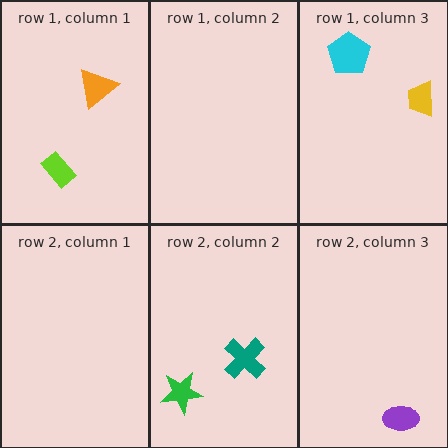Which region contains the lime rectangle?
The row 1, column 1 region.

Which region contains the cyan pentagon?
The row 1, column 3 region.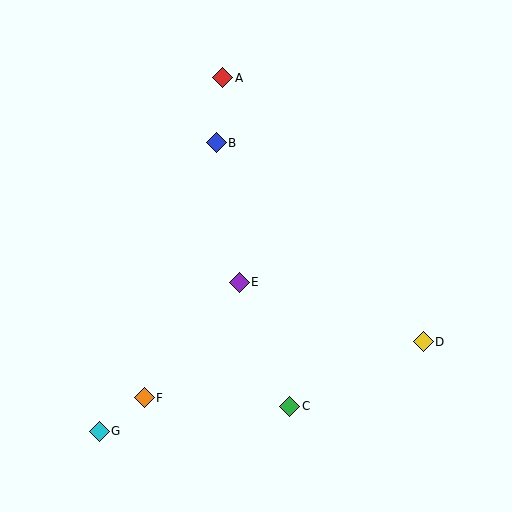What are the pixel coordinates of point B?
Point B is at (216, 143).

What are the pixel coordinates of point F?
Point F is at (144, 398).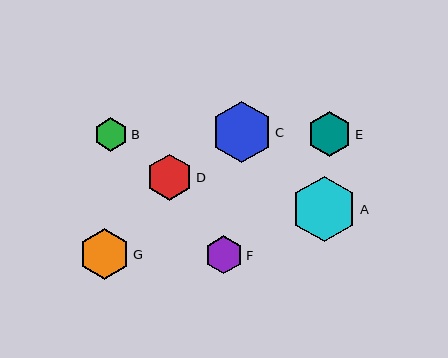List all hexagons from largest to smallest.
From largest to smallest: A, C, G, D, E, F, B.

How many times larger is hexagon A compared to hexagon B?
Hexagon A is approximately 2.0 times the size of hexagon B.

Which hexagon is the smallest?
Hexagon B is the smallest with a size of approximately 33 pixels.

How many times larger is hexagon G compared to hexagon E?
Hexagon G is approximately 1.1 times the size of hexagon E.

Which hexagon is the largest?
Hexagon A is the largest with a size of approximately 66 pixels.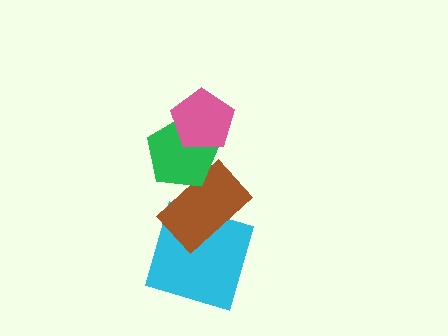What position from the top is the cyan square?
The cyan square is 4th from the top.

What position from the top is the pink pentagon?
The pink pentagon is 1st from the top.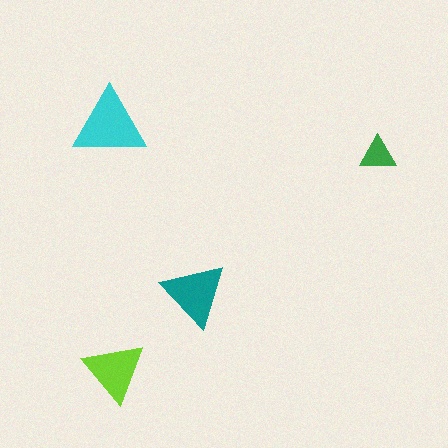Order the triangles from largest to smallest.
the cyan one, the teal one, the lime one, the green one.